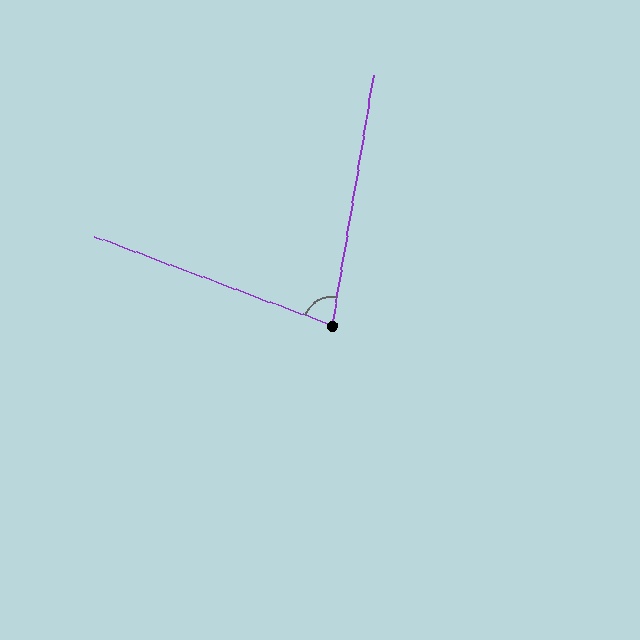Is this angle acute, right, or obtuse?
It is acute.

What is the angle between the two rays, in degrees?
Approximately 79 degrees.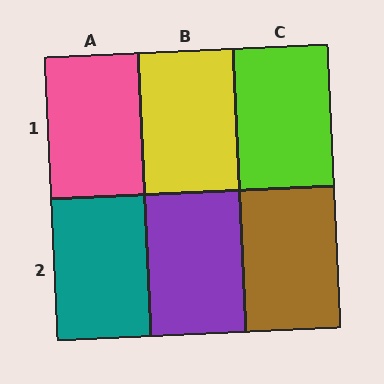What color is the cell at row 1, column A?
Pink.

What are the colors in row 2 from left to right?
Teal, purple, brown.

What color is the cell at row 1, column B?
Yellow.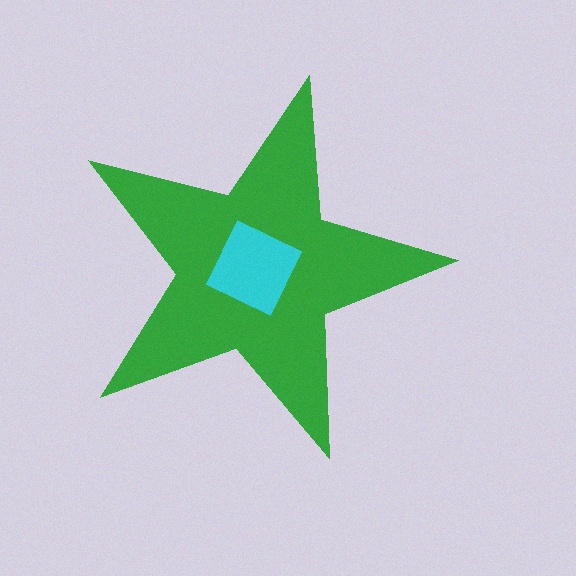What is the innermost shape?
The cyan diamond.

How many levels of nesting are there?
2.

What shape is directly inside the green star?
The cyan diamond.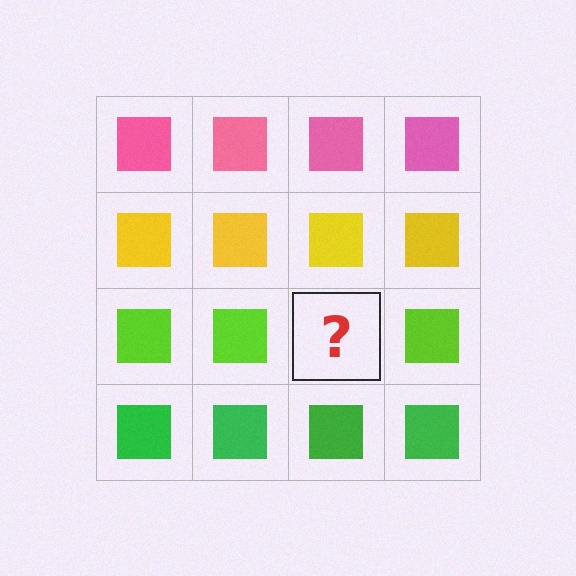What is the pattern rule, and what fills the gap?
The rule is that each row has a consistent color. The gap should be filled with a lime square.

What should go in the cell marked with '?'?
The missing cell should contain a lime square.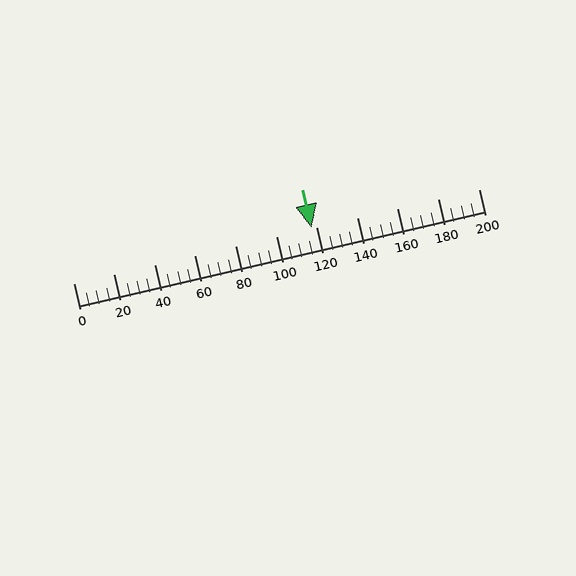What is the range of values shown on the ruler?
The ruler shows values from 0 to 200.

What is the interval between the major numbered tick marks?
The major tick marks are spaced 20 units apart.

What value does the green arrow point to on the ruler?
The green arrow points to approximately 117.